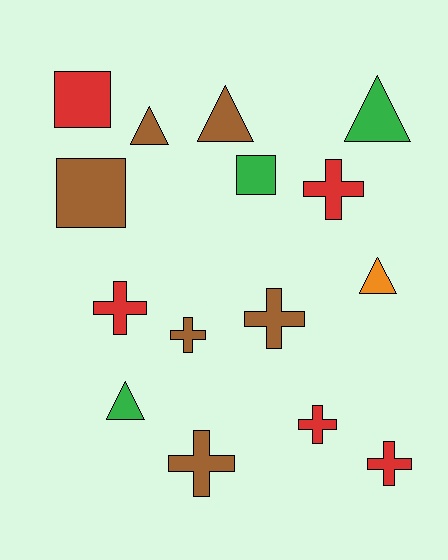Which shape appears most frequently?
Cross, with 7 objects.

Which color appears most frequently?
Brown, with 6 objects.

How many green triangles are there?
There are 2 green triangles.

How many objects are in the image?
There are 15 objects.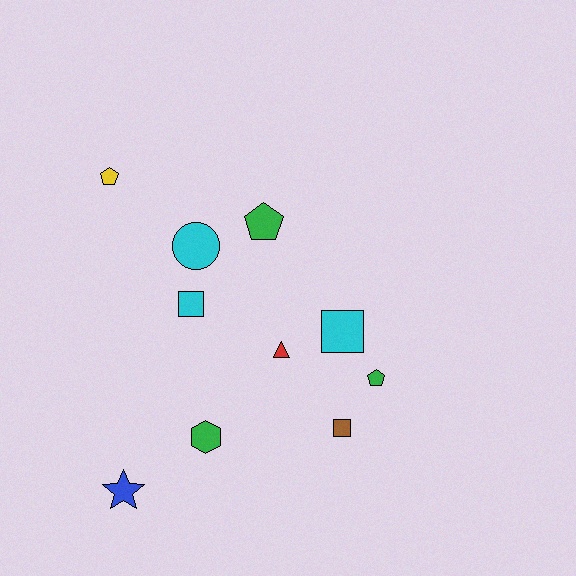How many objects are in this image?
There are 10 objects.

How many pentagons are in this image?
There are 3 pentagons.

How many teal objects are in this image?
There are no teal objects.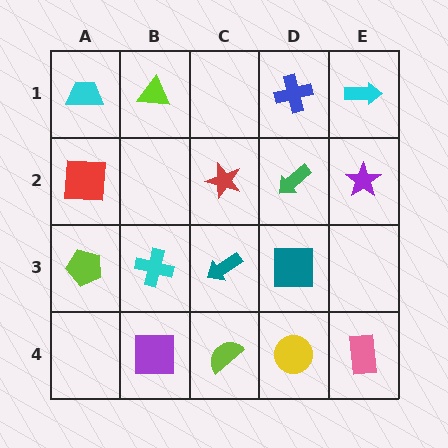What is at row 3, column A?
A lime pentagon.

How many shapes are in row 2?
4 shapes.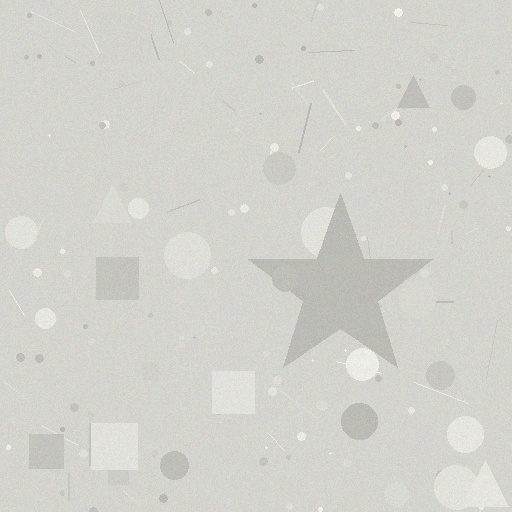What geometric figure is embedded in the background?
A star is embedded in the background.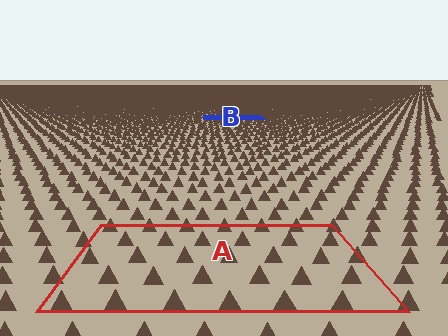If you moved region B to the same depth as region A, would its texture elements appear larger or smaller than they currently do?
They would appear larger. At a closer depth, the same texture elements are projected at a bigger on-screen size.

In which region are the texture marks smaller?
The texture marks are smaller in region B, because it is farther away.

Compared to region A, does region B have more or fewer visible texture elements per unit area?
Region B has more texture elements per unit area — they are packed more densely because it is farther away.